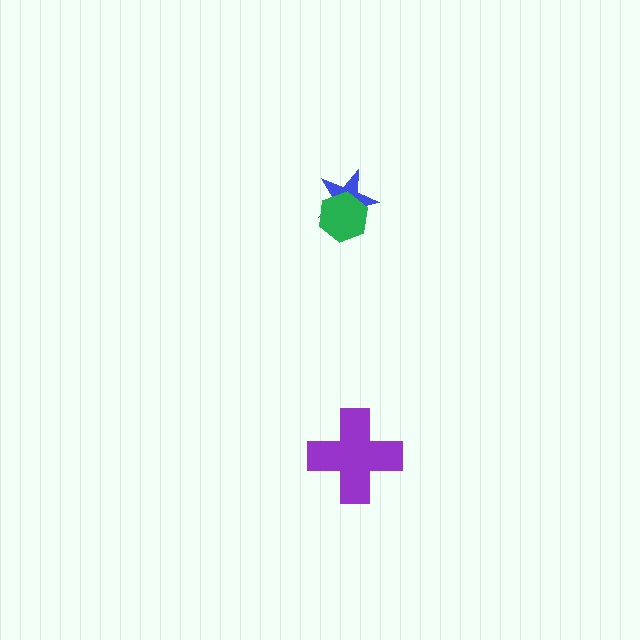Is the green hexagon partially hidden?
No, no other shape covers it.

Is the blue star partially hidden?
Yes, it is partially covered by another shape.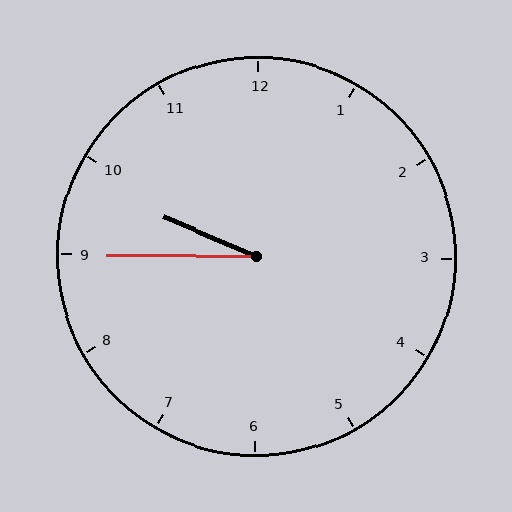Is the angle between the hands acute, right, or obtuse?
It is acute.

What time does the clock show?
9:45.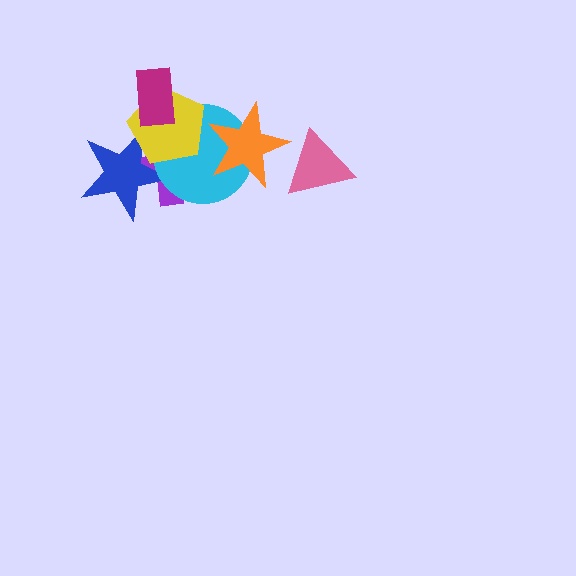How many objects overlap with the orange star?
2 objects overlap with the orange star.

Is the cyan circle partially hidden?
Yes, it is partially covered by another shape.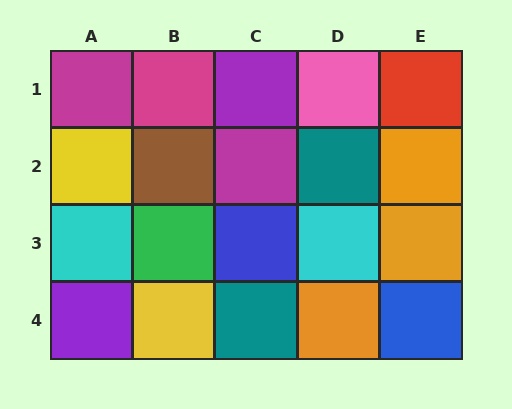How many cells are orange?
3 cells are orange.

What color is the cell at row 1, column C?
Purple.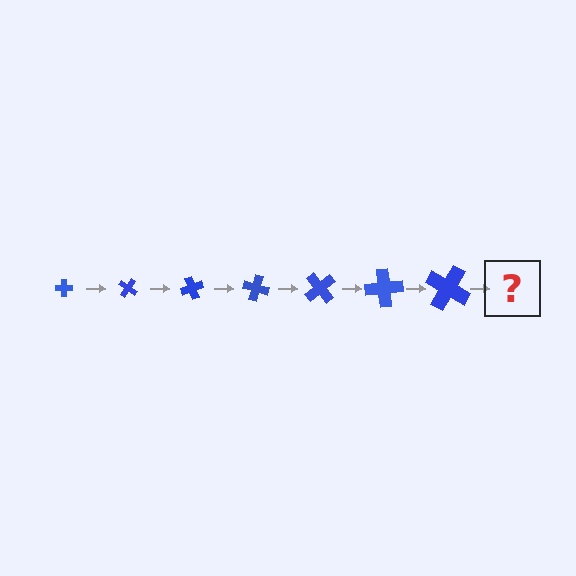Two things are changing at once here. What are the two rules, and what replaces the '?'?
The two rules are that the cross grows larger each step and it rotates 35 degrees each step. The '?' should be a cross, larger than the previous one and rotated 245 degrees from the start.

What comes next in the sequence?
The next element should be a cross, larger than the previous one and rotated 245 degrees from the start.